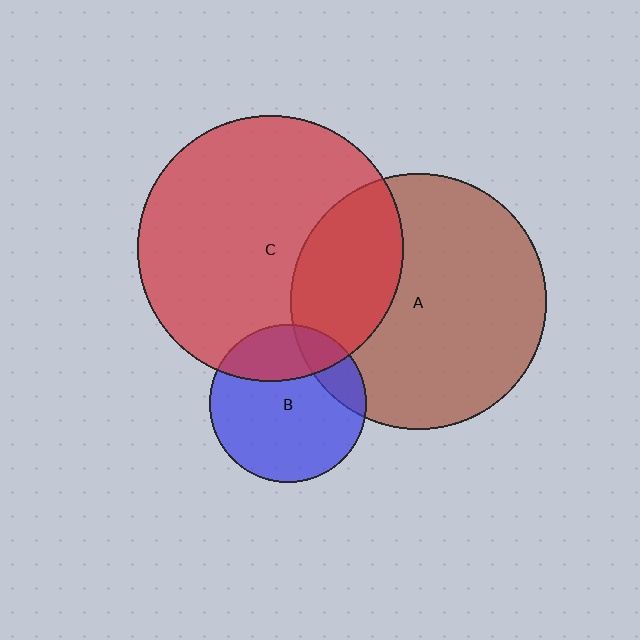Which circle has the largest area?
Circle C (red).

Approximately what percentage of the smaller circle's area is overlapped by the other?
Approximately 30%.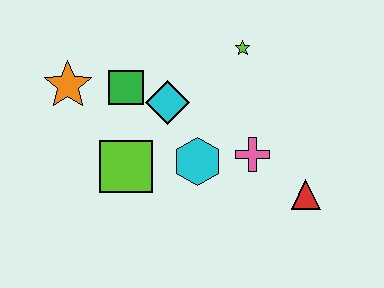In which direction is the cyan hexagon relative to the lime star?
The cyan hexagon is below the lime star.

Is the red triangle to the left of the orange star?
No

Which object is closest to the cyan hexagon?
The pink cross is closest to the cyan hexagon.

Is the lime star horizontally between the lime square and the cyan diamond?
No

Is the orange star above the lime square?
Yes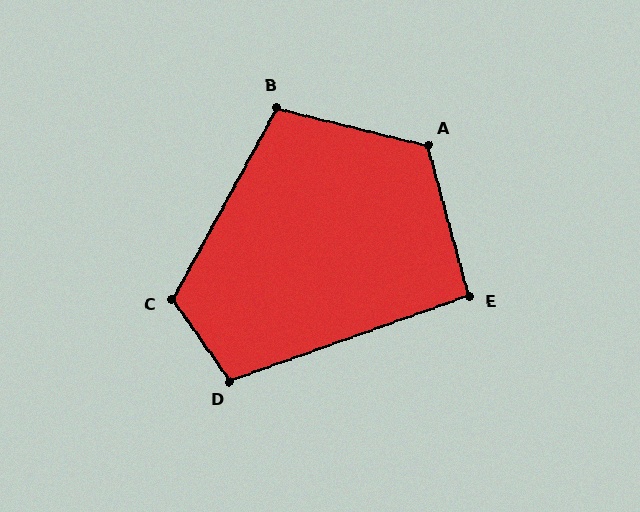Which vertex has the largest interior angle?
A, at approximately 119 degrees.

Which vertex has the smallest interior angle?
E, at approximately 94 degrees.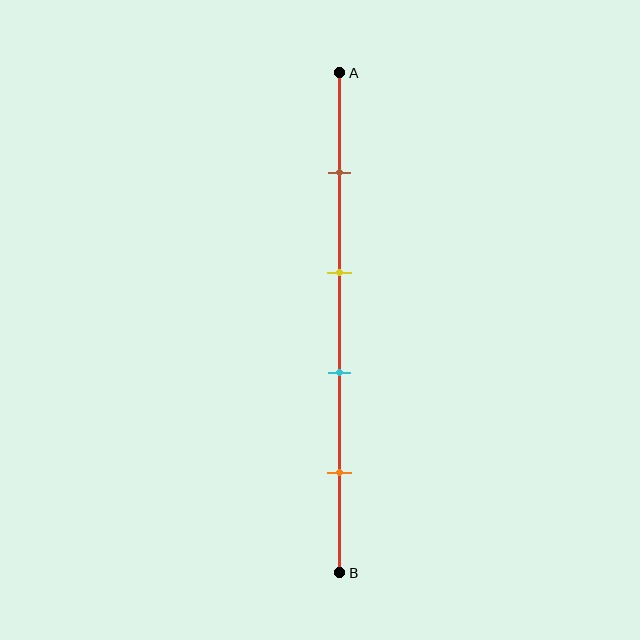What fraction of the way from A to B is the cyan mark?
The cyan mark is approximately 60% (0.6) of the way from A to B.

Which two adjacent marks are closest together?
The yellow and cyan marks are the closest adjacent pair.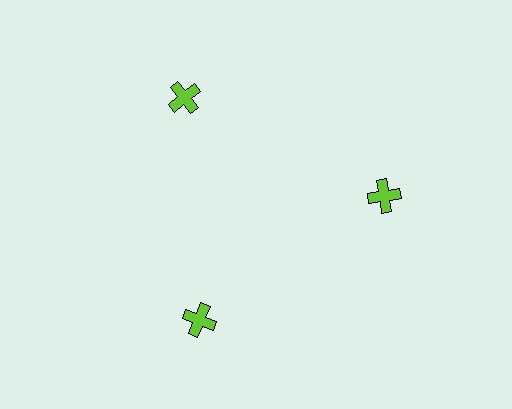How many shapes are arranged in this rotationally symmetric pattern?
There are 3 shapes, arranged in 3 groups of 1.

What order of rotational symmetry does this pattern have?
This pattern has 3-fold rotational symmetry.